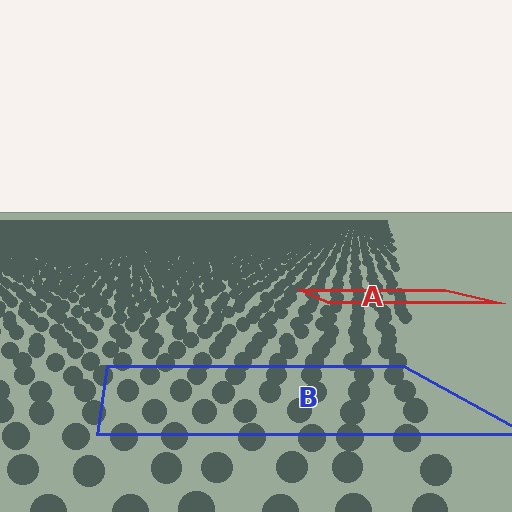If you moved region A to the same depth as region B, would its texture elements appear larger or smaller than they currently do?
They would appear larger. At a closer depth, the same texture elements are projected at a bigger on-screen size.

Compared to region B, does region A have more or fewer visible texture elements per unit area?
Region A has more texture elements per unit area — they are packed more densely because it is farther away.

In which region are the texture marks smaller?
The texture marks are smaller in region A, because it is farther away.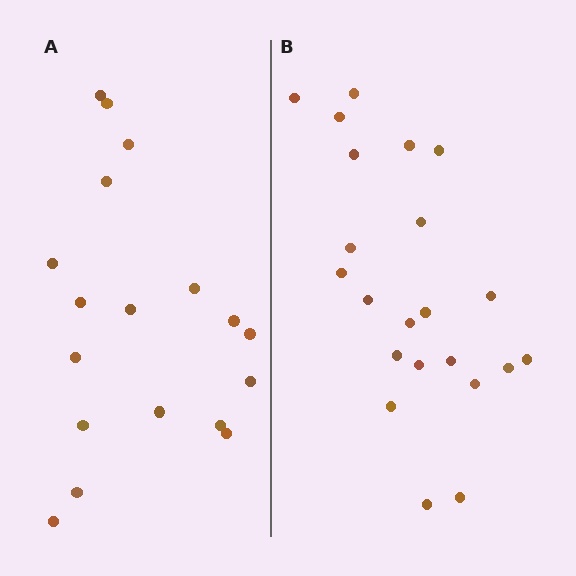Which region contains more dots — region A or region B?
Region B (the right region) has more dots.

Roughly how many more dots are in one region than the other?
Region B has about 4 more dots than region A.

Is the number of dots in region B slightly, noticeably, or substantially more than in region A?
Region B has only slightly more — the two regions are fairly close. The ratio is roughly 1.2 to 1.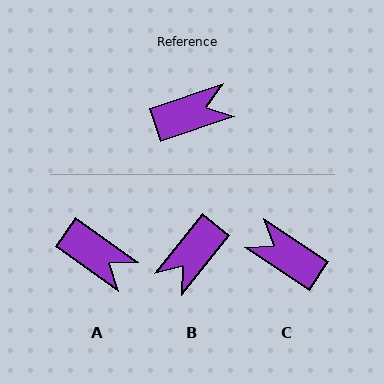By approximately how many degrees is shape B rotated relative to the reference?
Approximately 147 degrees clockwise.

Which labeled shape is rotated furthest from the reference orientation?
B, about 147 degrees away.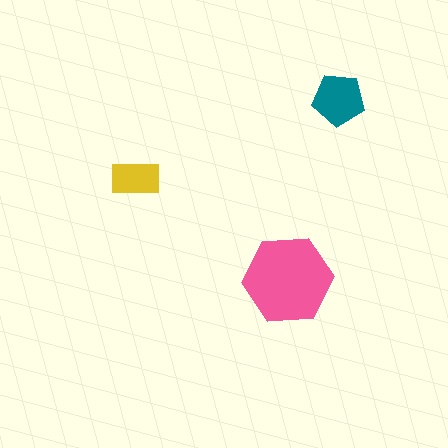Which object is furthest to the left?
The yellow rectangle is leftmost.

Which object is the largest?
The pink hexagon.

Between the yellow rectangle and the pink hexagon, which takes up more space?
The pink hexagon.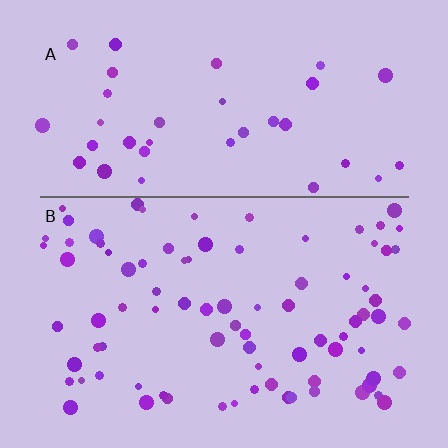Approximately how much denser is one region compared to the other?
Approximately 2.2× — region B over region A.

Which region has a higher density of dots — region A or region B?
B (the bottom).